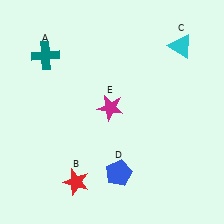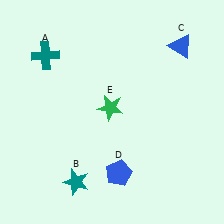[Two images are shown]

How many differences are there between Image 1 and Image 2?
There are 3 differences between the two images.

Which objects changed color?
B changed from red to teal. C changed from cyan to blue. E changed from magenta to green.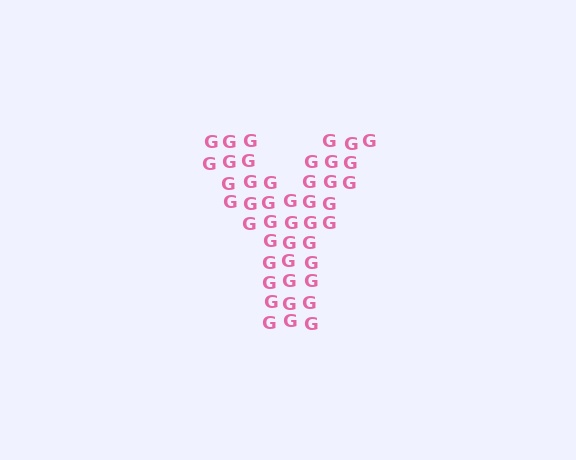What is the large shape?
The large shape is the letter Y.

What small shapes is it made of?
It is made of small letter G's.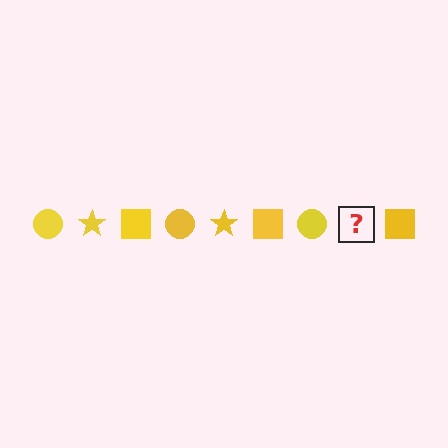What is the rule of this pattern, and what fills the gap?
The rule is that the pattern cycles through circle, star, square shapes in yellow. The gap should be filled with a yellow star.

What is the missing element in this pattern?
The missing element is a yellow star.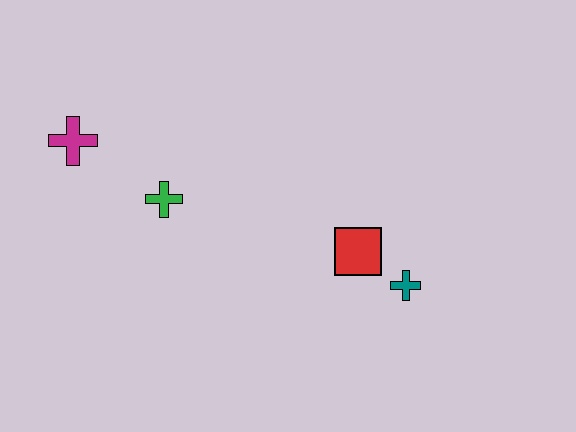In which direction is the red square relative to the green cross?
The red square is to the right of the green cross.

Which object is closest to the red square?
The teal cross is closest to the red square.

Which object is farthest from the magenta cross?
The teal cross is farthest from the magenta cross.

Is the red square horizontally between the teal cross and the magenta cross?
Yes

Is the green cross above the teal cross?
Yes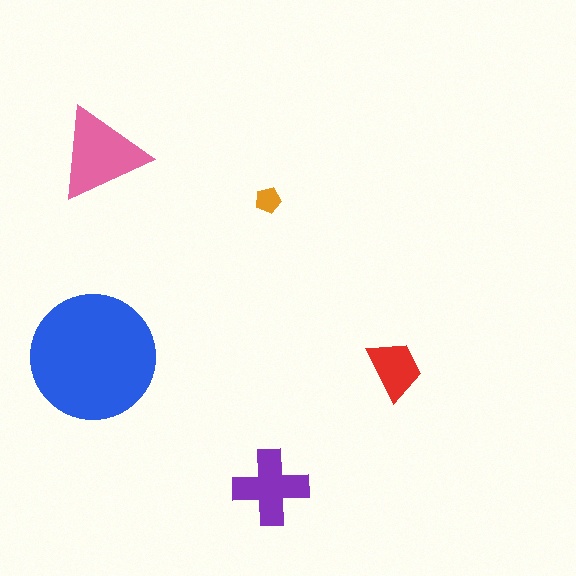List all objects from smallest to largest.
The orange pentagon, the red trapezoid, the purple cross, the pink triangle, the blue circle.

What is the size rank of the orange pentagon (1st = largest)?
5th.